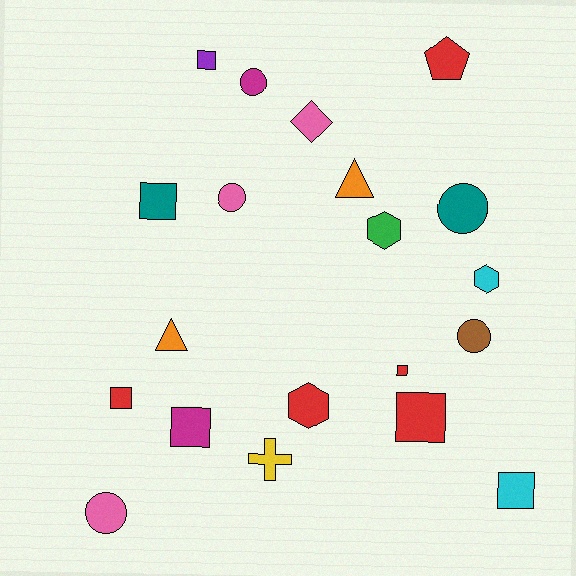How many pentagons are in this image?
There is 1 pentagon.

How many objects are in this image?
There are 20 objects.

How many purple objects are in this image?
There is 1 purple object.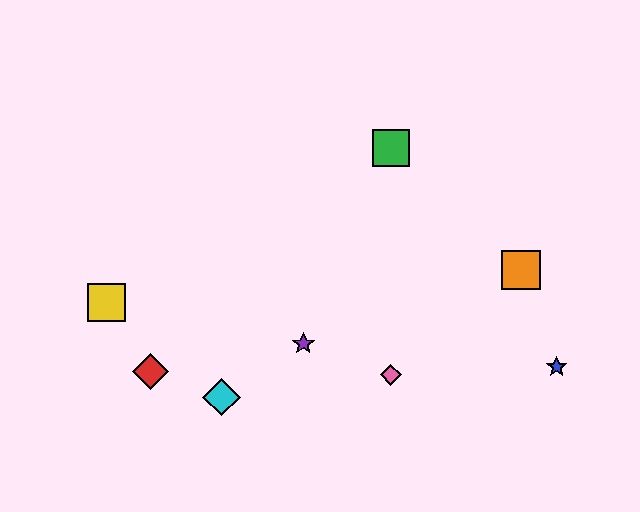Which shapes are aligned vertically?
The green square, the pink diamond are aligned vertically.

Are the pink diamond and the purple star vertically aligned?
No, the pink diamond is at x≈391 and the purple star is at x≈303.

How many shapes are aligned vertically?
2 shapes (the green square, the pink diamond) are aligned vertically.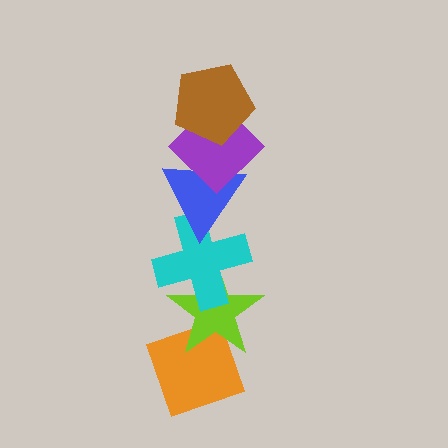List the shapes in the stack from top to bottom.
From top to bottom: the brown pentagon, the purple diamond, the blue triangle, the cyan cross, the lime star, the orange diamond.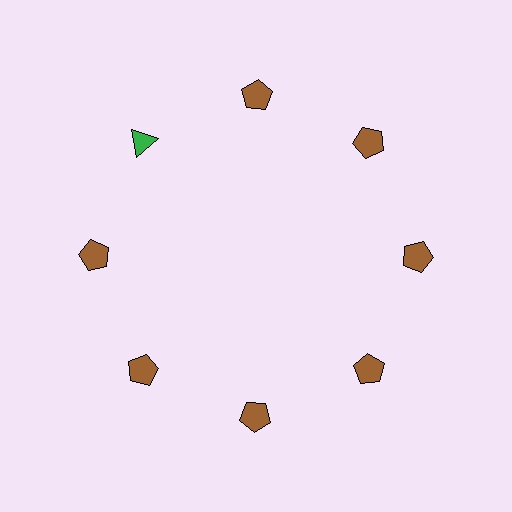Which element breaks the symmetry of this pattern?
The green triangle at roughly the 10 o'clock position breaks the symmetry. All other shapes are brown pentagons.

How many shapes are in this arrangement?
There are 8 shapes arranged in a ring pattern.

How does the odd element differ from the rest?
It differs in both color (green instead of brown) and shape (triangle instead of pentagon).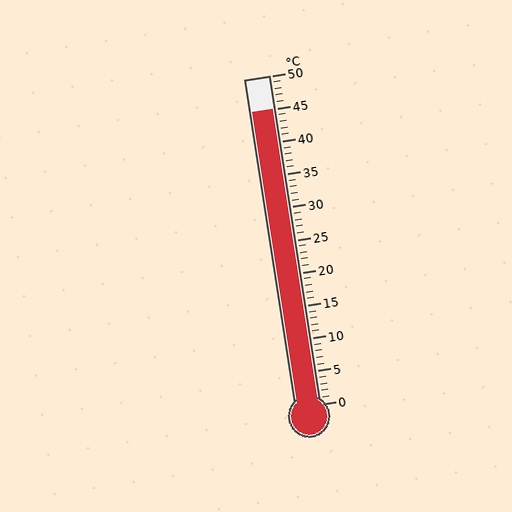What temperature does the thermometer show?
The thermometer shows approximately 45°C.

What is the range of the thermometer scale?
The thermometer scale ranges from 0°C to 50°C.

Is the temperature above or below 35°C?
The temperature is above 35°C.